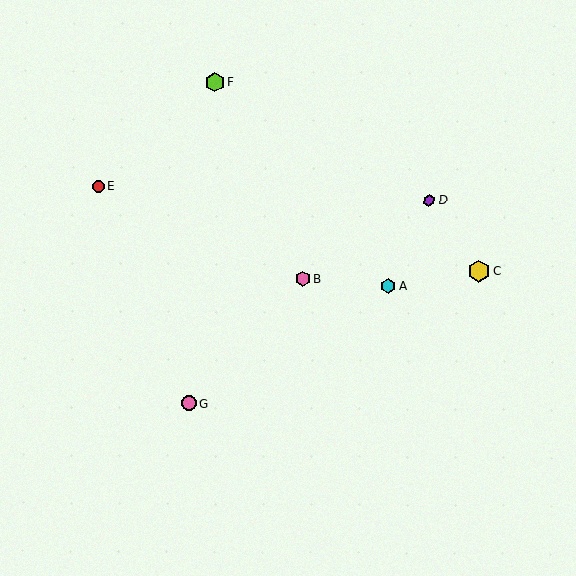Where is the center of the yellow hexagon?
The center of the yellow hexagon is at (479, 271).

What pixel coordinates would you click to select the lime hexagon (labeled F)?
Click at (215, 82) to select the lime hexagon F.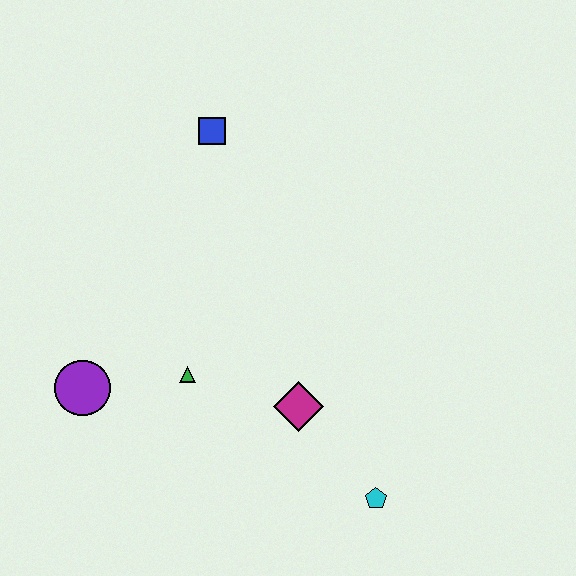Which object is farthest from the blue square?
The cyan pentagon is farthest from the blue square.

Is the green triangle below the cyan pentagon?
No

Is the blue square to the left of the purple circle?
No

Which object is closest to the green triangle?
The purple circle is closest to the green triangle.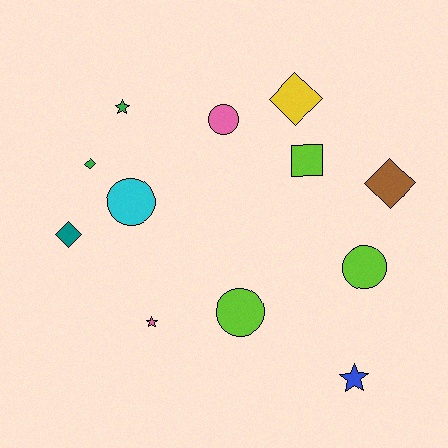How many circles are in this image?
There are 4 circles.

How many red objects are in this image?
There are no red objects.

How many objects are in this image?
There are 12 objects.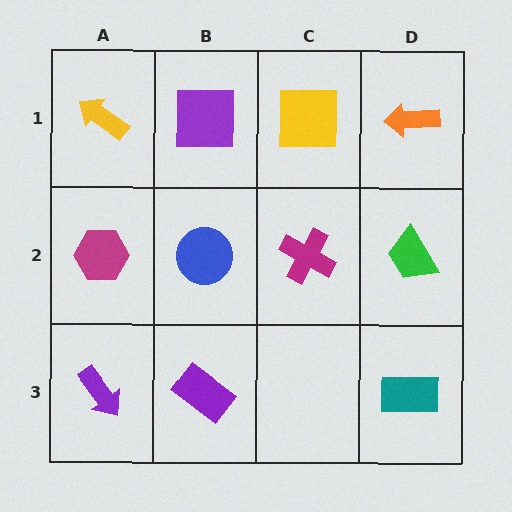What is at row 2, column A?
A magenta hexagon.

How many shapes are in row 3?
3 shapes.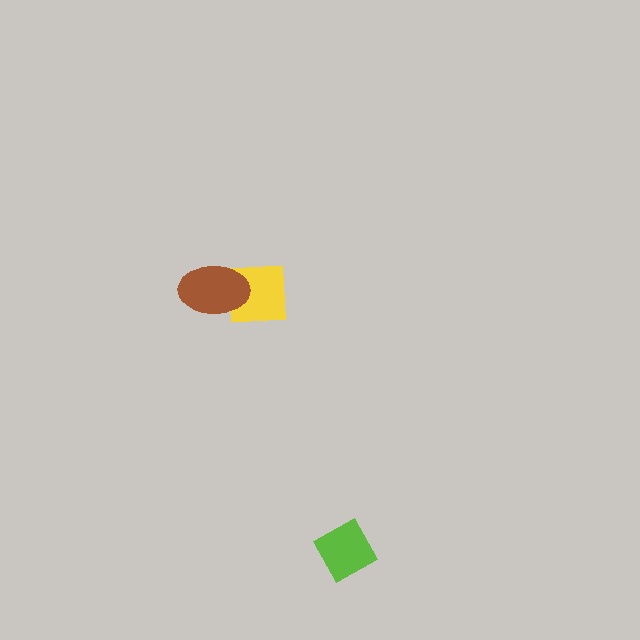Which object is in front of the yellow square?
The brown ellipse is in front of the yellow square.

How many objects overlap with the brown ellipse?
1 object overlaps with the brown ellipse.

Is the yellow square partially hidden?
Yes, it is partially covered by another shape.